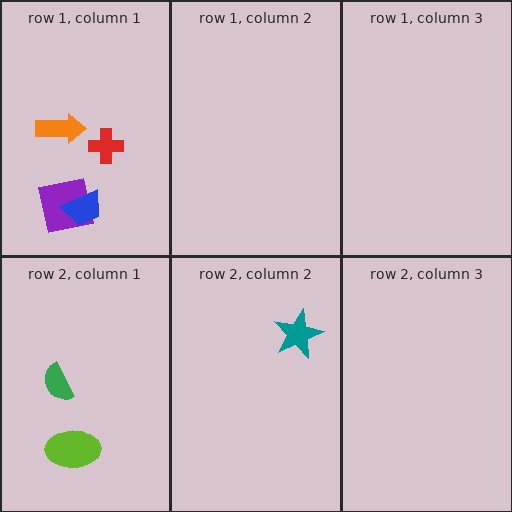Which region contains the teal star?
The row 2, column 2 region.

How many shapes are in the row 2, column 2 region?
1.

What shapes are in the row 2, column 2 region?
The teal star.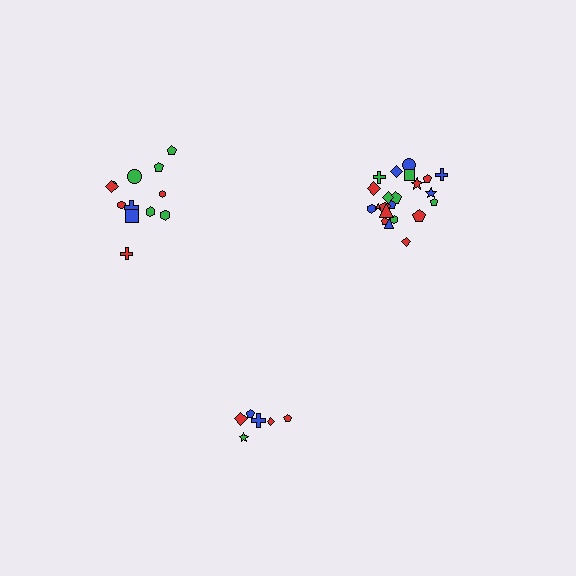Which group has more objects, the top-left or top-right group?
The top-right group.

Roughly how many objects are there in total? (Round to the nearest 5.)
Roughly 40 objects in total.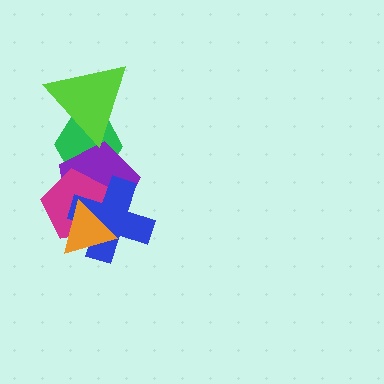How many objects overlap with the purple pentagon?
4 objects overlap with the purple pentagon.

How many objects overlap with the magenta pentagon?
4 objects overlap with the magenta pentagon.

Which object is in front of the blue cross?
The orange triangle is in front of the blue cross.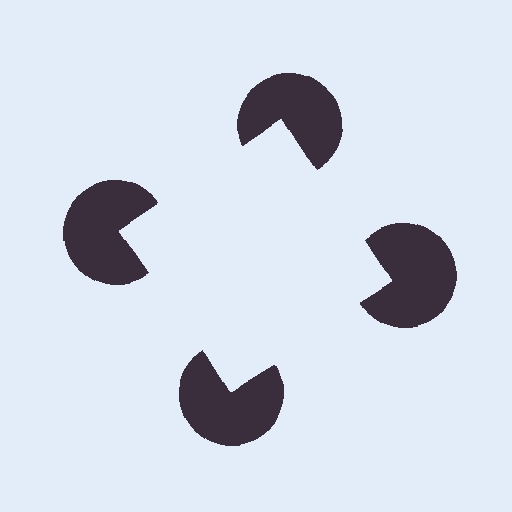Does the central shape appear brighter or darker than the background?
It typically appears slightly brighter than the background, even though no actual brightness change is drawn.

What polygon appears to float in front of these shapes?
An illusory square — its edges are inferred from the aligned wedge cuts in the pac-man discs, not physically drawn.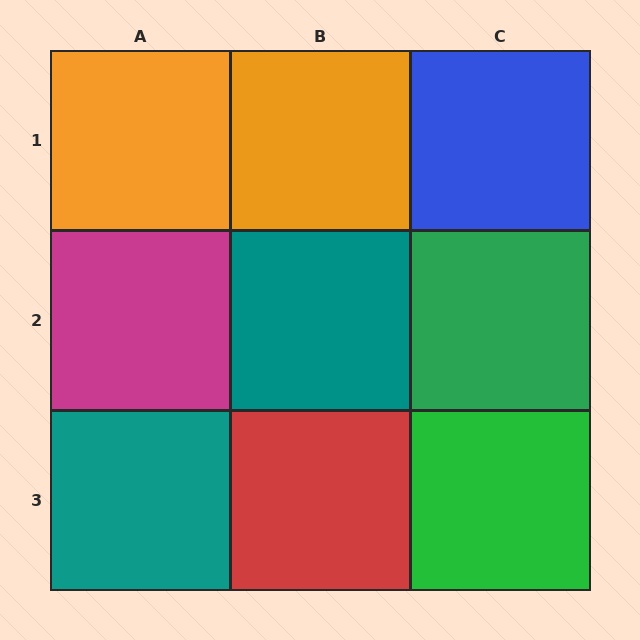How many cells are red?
1 cell is red.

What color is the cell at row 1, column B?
Orange.